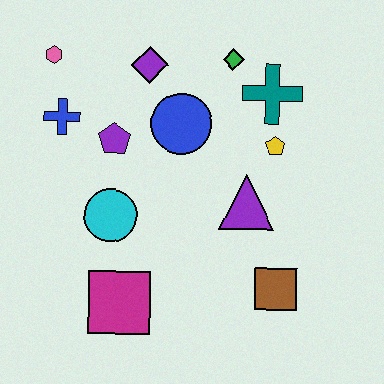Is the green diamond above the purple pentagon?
Yes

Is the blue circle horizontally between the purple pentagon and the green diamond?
Yes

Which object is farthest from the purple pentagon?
The brown square is farthest from the purple pentagon.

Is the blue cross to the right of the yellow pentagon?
No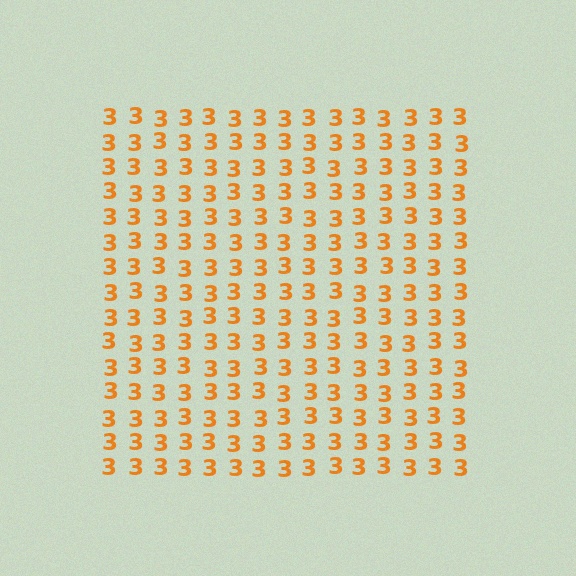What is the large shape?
The large shape is a square.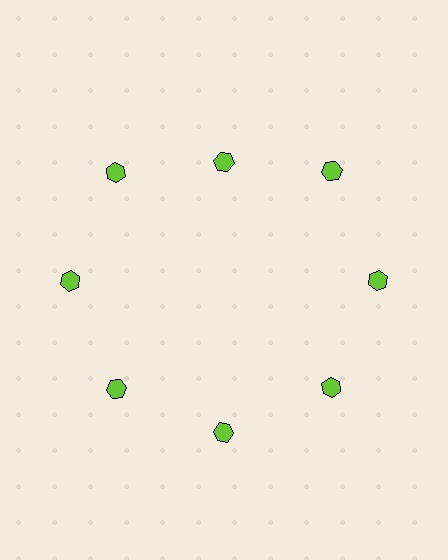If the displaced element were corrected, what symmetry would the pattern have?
It would have 8-fold rotational symmetry — the pattern would map onto itself every 45 degrees.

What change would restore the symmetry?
The symmetry would be restored by moving it outward, back onto the ring so that all 8 hexagons sit at equal angles and equal distance from the center.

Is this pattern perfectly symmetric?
No. The 8 lime hexagons are arranged in a ring, but one element near the 12 o'clock position is pulled inward toward the center, breaking the 8-fold rotational symmetry.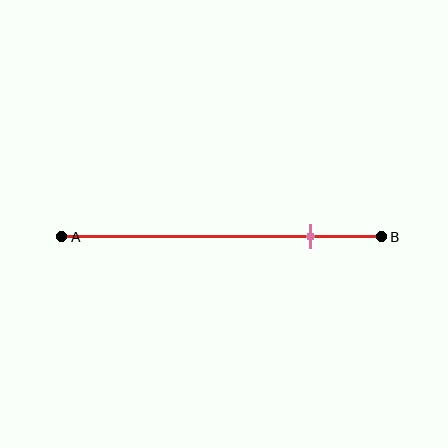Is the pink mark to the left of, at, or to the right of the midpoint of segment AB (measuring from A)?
The pink mark is to the right of the midpoint of segment AB.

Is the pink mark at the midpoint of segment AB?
No, the mark is at about 80% from A, not at the 50% midpoint.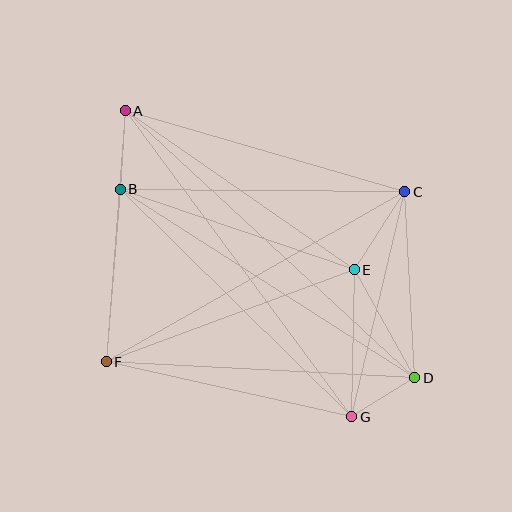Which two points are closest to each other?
Points D and G are closest to each other.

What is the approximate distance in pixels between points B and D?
The distance between B and D is approximately 350 pixels.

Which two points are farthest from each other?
Points A and D are farthest from each other.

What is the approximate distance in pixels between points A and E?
The distance between A and E is approximately 278 pixels.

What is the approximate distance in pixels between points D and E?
The distance between D and E is approximately 124 pixels.